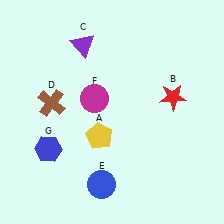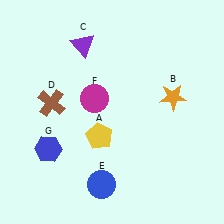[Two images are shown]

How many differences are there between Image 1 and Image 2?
There is 1 difference between the two images.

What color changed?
The star (B) changed from red in Image 1 to orange in Image 2.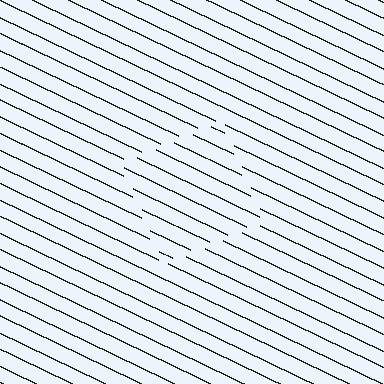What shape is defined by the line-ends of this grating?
An illusory square. The interior of the shape contains the same grating, shifted by half a period — the contour is defined by the phase discontinuity where line-ends from the inner and outer gratings abut.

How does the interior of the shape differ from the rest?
The interior of the shape contains the same grating, shifted by half a period — the contour is defined by the phase discontinuity where line-ends from the inner and outer gratings abut.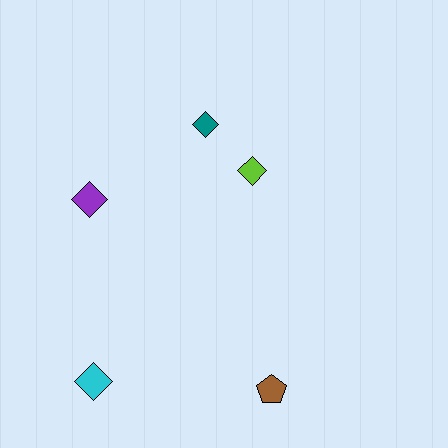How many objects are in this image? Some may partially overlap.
There are 5 objects.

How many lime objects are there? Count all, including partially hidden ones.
There is 1 lime object.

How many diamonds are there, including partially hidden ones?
There are 4 diamonds.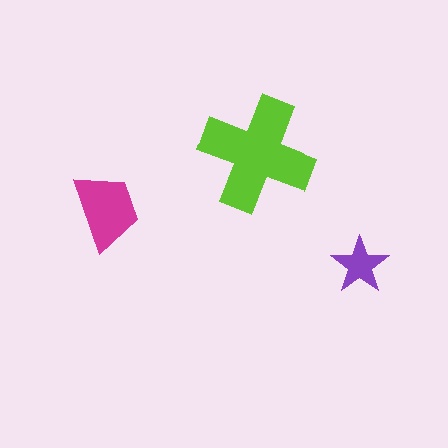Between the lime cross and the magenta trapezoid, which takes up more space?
The lime cross.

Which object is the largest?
The lime cross.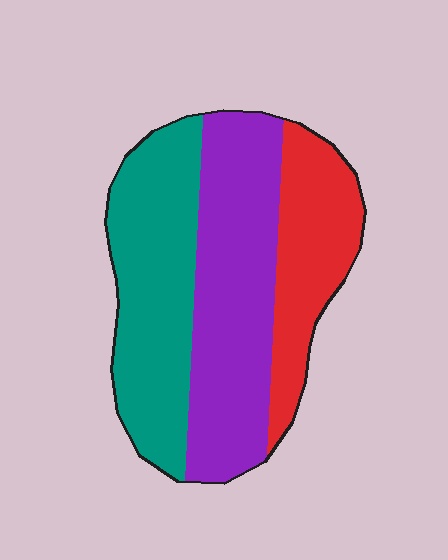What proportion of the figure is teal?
Teal covers roughly 35% of the figure.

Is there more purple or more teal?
Purple.